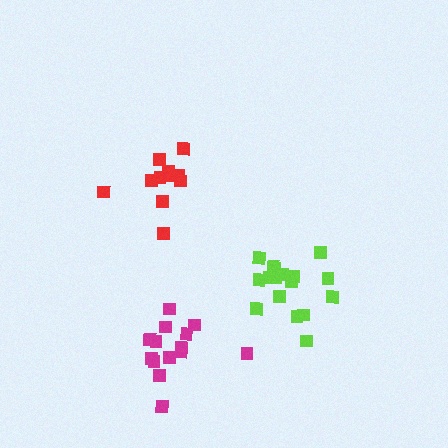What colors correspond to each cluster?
The clusters are colored: red, lime, magenta.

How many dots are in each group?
Group 1: 11 dots, Group 2: 17 dots, Group 3: 14 dots (42 total).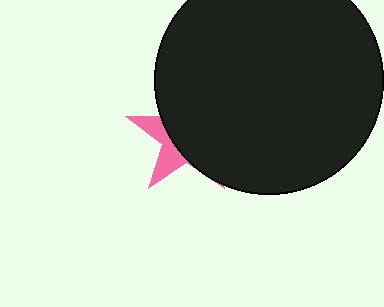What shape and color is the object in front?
The object in front is a black circle.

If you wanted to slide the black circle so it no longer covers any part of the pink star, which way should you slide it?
Slide it right — that is the most direct way to separate the two shapes.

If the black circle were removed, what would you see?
You would see the complete pink star.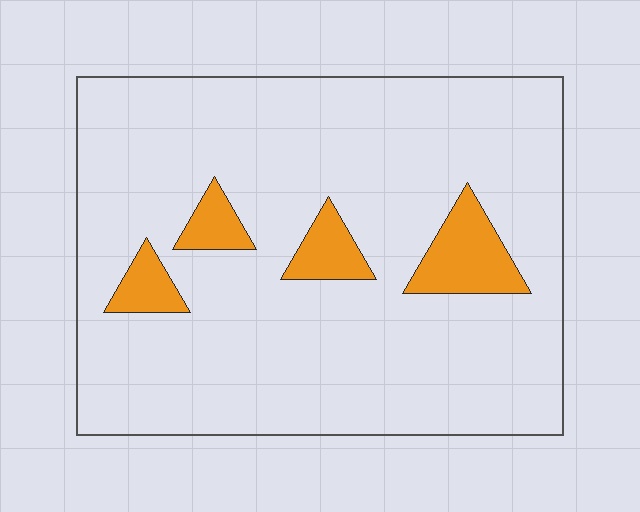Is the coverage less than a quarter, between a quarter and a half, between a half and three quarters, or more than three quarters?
Less than a quarter.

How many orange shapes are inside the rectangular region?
4.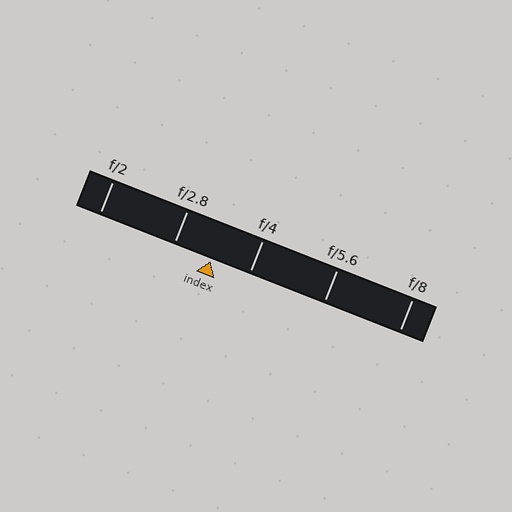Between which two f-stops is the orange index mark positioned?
The index mark is between f/2.8 and f/4.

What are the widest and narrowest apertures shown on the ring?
The widest aperture shown is f/2 and the narrowest is f/8.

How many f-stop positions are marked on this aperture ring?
There are 5 f-stop positions marked.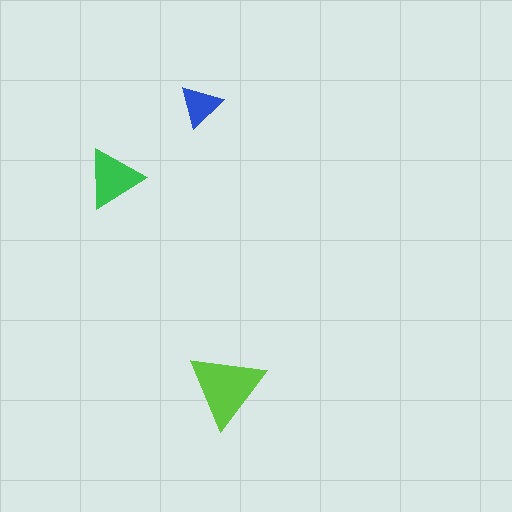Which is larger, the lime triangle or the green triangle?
The lime one.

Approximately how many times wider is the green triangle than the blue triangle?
About 1.5 times wider.